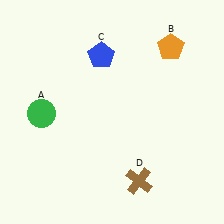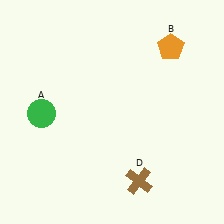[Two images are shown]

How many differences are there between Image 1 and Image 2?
There is 1 difference between the two images.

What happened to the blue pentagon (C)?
The blue pentagon (C) was removed in Image 2. It was in the top-left area of Image 1.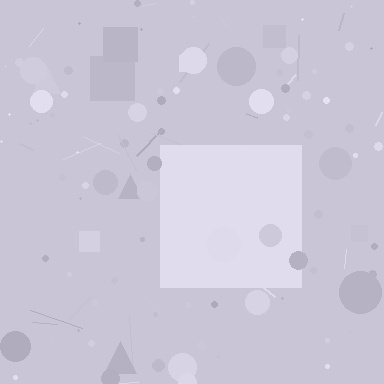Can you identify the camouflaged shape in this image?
The camouflaged shape is a square.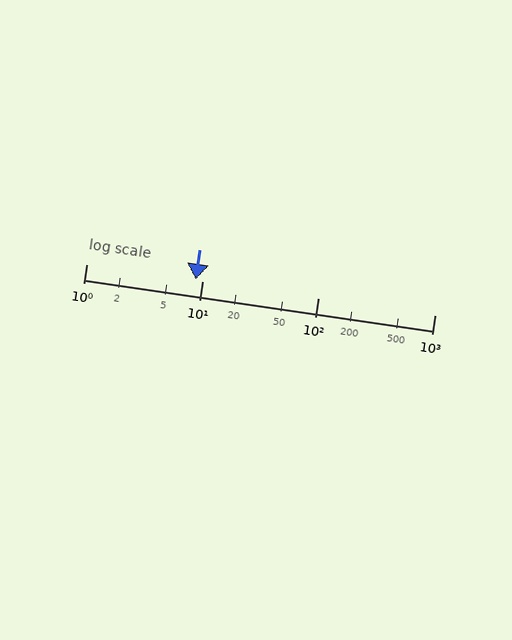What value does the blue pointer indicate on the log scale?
The pointer indicates approximately 8.8.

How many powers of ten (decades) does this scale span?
The scale spans 3 decades, from 1 to 1000.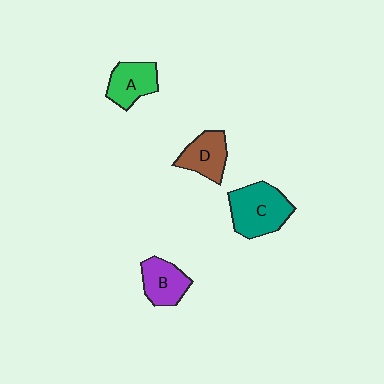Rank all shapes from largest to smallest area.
From largest to smallest: C (teal), A (green), D (brown), B (purple).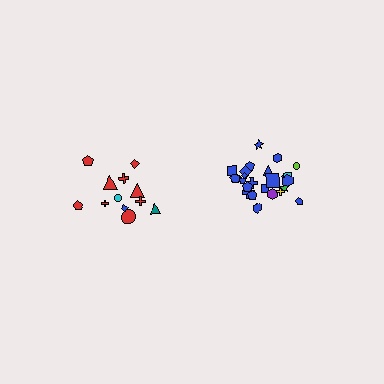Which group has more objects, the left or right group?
The right group.